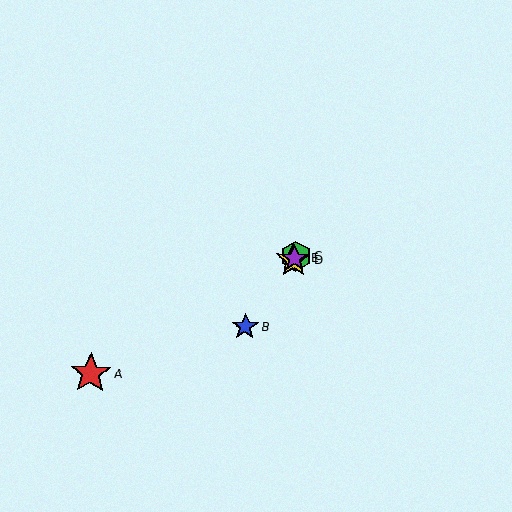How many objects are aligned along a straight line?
4 objects (B, C, D, E) are aligned along a straight line.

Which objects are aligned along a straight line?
Objects B, C, D, E are aligned along a straight line.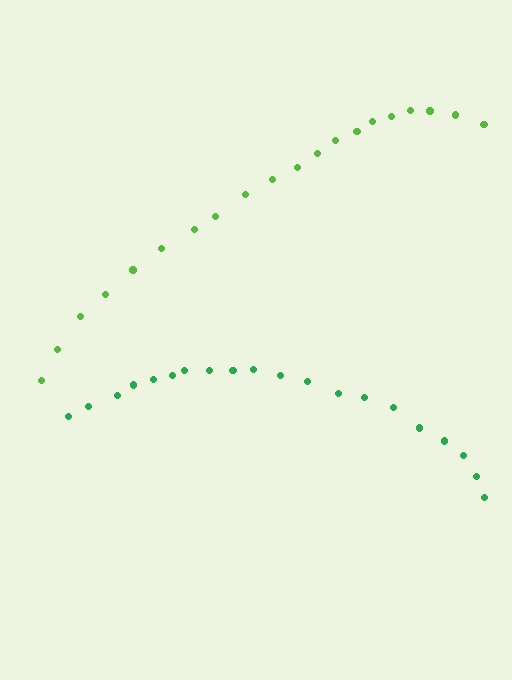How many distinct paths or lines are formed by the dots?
There are 2 distinct paths.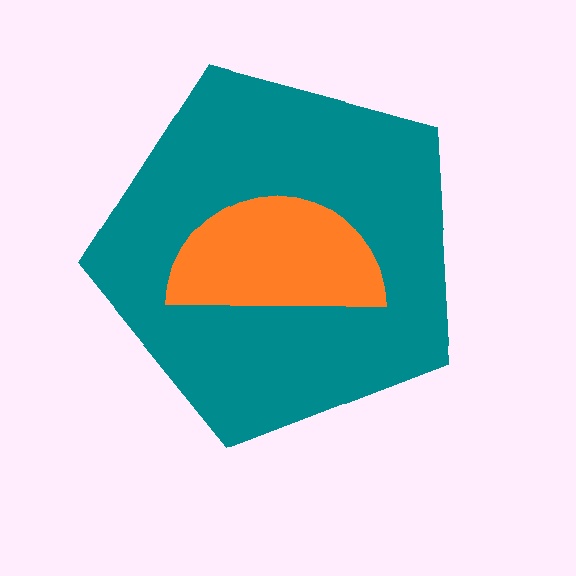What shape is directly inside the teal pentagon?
The orange semicircle.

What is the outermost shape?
The teal pentagon.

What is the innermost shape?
The orange semicircle.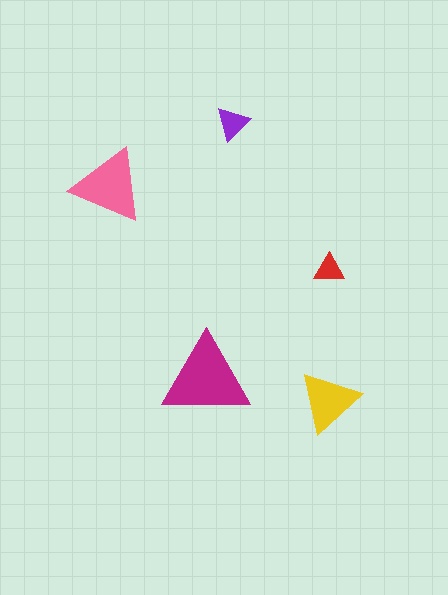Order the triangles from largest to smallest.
the magenta one, the pink one, the yellow one, the purple one, the red one.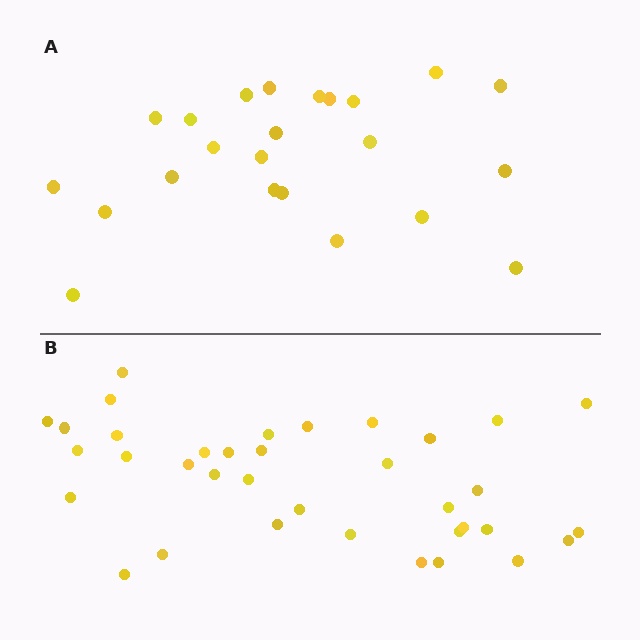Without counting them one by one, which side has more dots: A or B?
Region B (the bottom region) has more dots.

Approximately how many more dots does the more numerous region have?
Region B has approximately 15 more dots than region A.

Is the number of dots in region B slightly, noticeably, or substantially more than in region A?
Region B has substantially more. The ratio is roughly 1.6 to 1.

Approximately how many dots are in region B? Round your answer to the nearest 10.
About 40 dots. (The exact count is 36, which rounds to 40.)